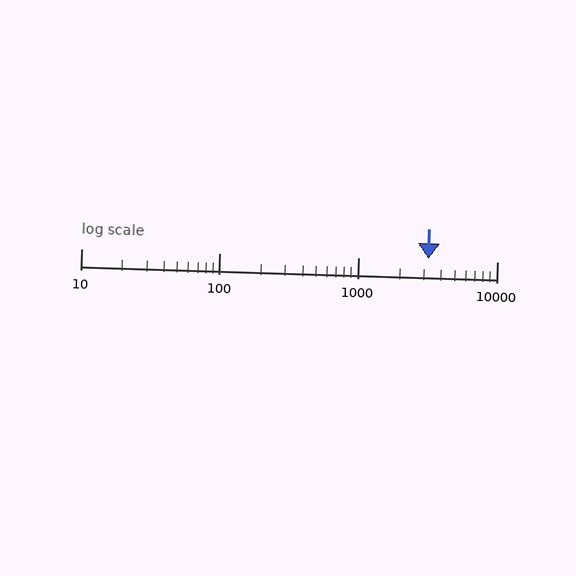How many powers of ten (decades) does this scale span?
The scale spans 3 decades, from 10 to 10000.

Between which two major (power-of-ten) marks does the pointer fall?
The pointer is between 1000 and 10000.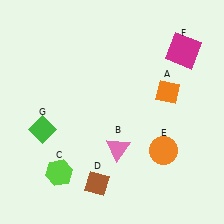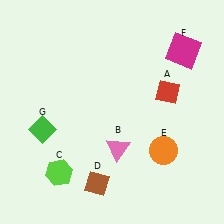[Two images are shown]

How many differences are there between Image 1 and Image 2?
There is 1 difference between the two images.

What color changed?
The diamond (A) changed from orange in Image 1 to red in Image 2.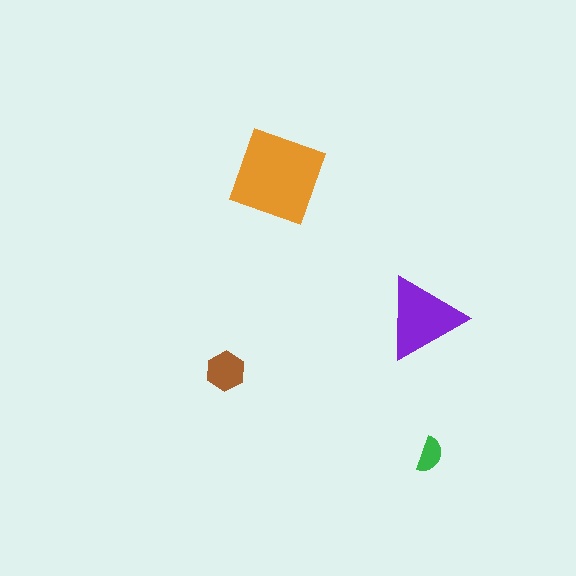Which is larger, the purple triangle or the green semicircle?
The purple triangle.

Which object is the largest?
The orange diamond.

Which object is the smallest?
The green semicircle.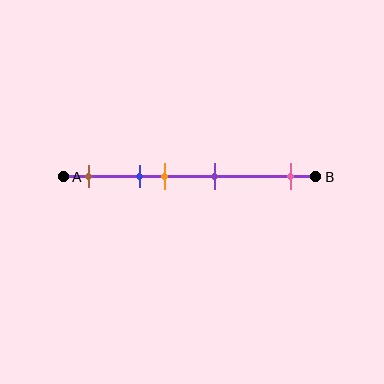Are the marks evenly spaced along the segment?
No, the marks are not evenly spaced.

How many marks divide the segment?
There are 5 marks dividing the segment.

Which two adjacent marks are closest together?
The blue and orange marks are the closest adjacent pair.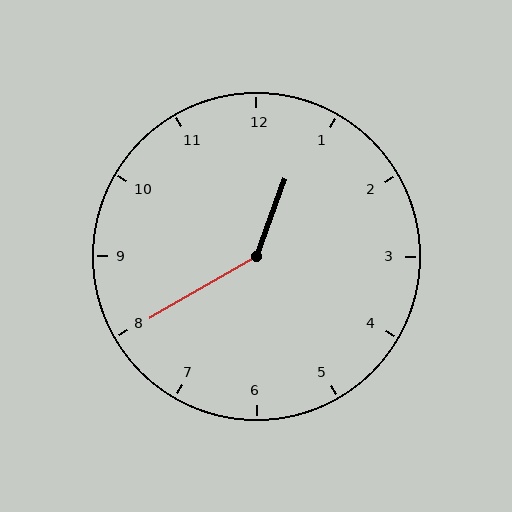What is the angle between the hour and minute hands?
Approximately 140 degrees.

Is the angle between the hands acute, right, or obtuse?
It is obtuse.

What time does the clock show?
12:40.